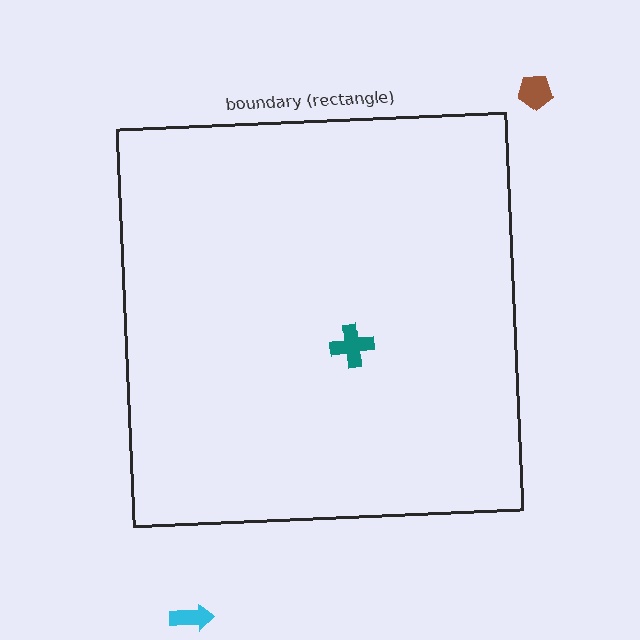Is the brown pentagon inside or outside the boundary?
Outside.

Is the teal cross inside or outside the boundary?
Inside.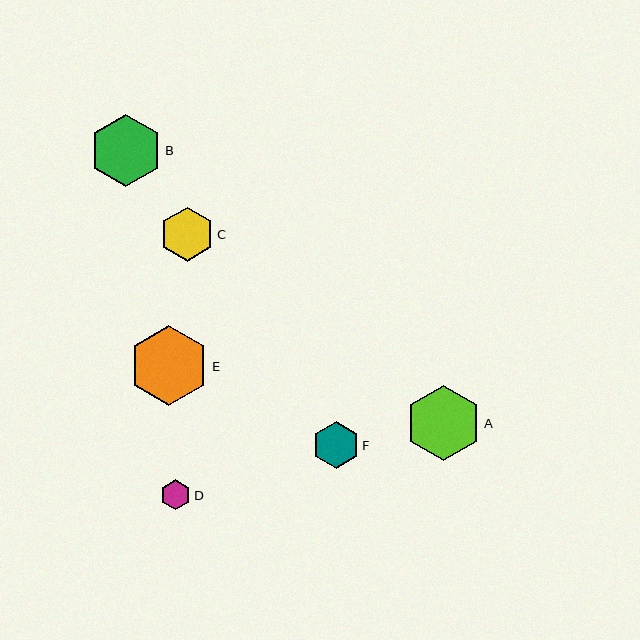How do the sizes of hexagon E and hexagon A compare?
Hexagon E and hexagon A are approximately the same size.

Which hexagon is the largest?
Hexagon E is the largest with a size of approximately 80 pixels.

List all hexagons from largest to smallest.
From largest to smallest: E, A, B, C, F, D.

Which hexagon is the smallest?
Hexagon D is the smallest with a size of approximately 30 pixels.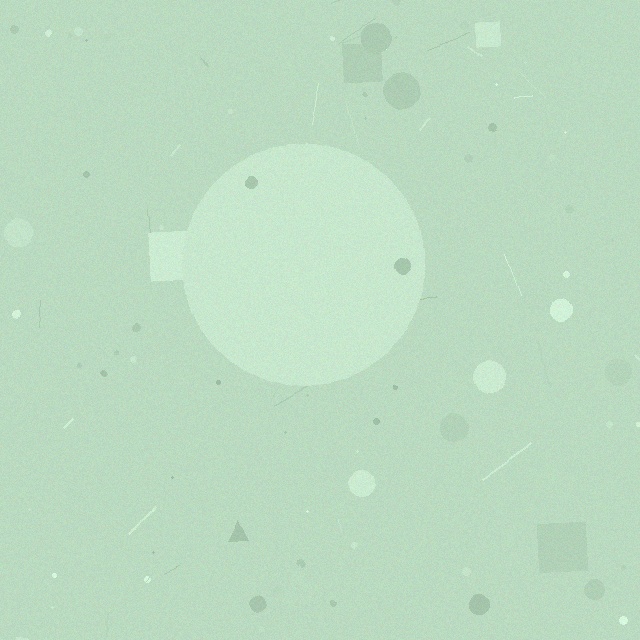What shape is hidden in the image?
A circle is hidden in the image.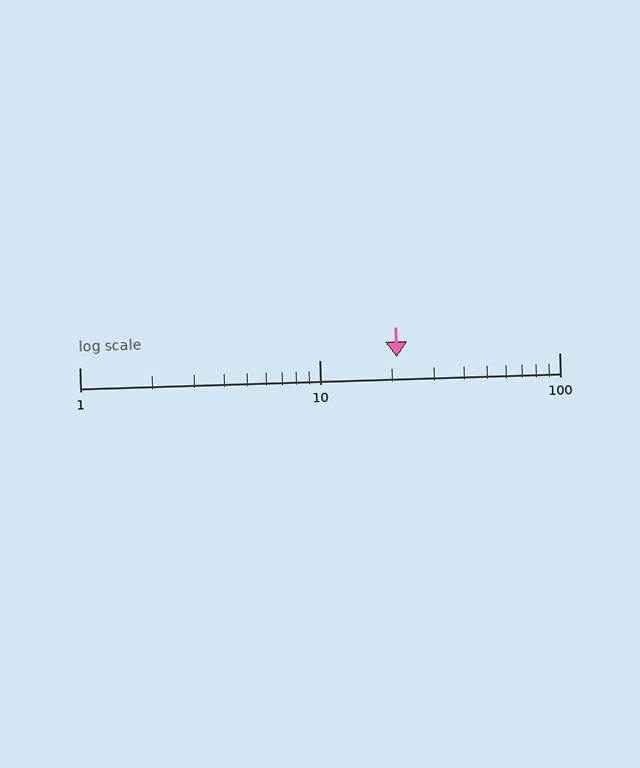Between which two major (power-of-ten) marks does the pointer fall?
The pointer is between 10 and 100.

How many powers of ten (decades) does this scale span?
The scale spans 2 decades, from 1 to 100.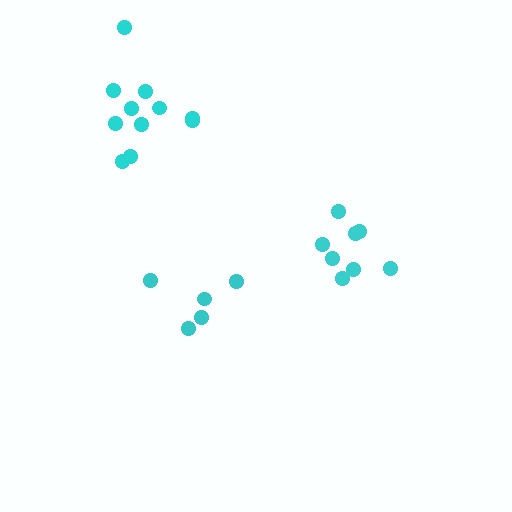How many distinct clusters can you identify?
There are 3 distinct clusters.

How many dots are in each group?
Group 1: 5 dots, Group 2: 8 dots, Group 3: 11 dots (24 total).